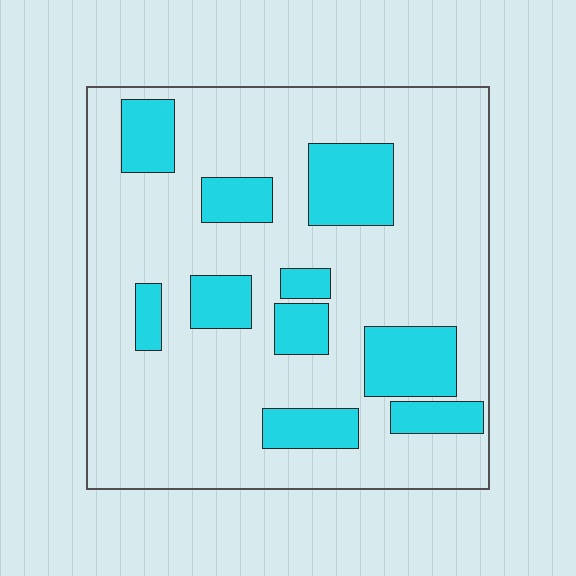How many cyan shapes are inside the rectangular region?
10.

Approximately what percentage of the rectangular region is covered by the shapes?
Approximately 25%.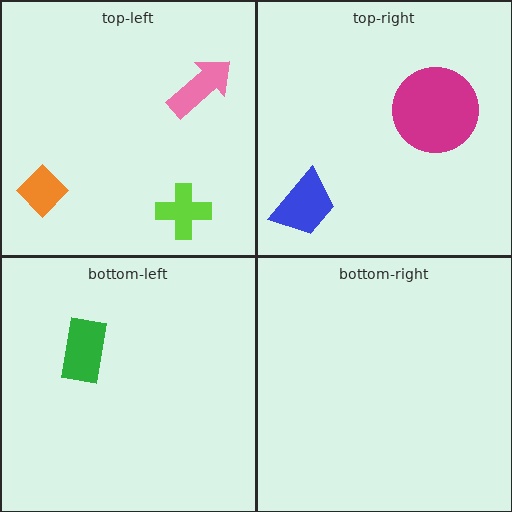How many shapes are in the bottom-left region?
1.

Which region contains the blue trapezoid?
The top-right region.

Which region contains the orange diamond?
The top-left region.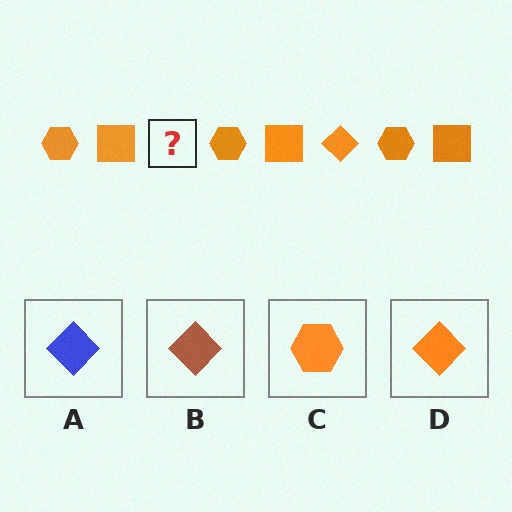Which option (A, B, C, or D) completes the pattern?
D.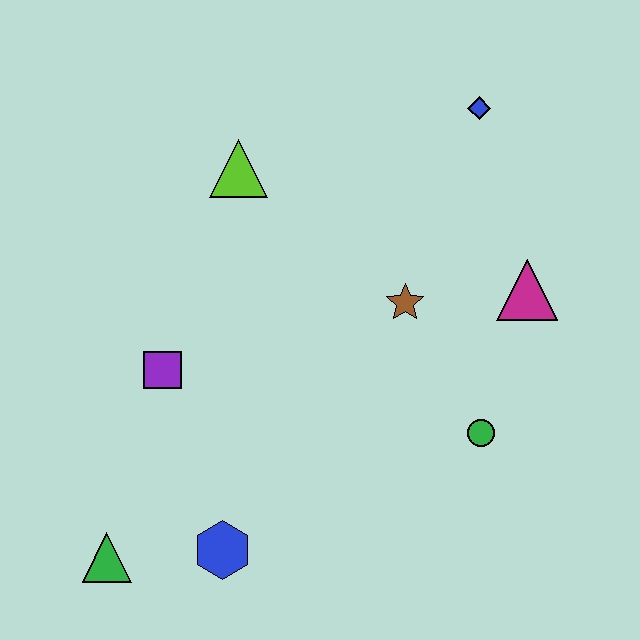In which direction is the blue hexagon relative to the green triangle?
The blue hexagon is to the right of the green triangle.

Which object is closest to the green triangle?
The blue hexagon is closest to the green triangle.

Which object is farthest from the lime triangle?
The green triangle is farthest from the lime triangle.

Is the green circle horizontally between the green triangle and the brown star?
No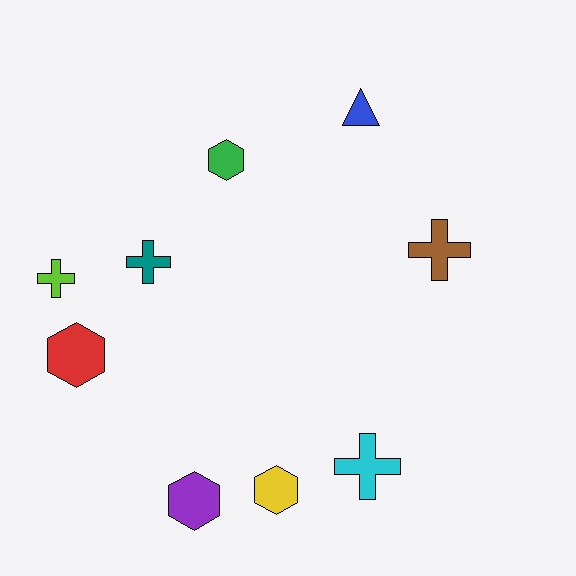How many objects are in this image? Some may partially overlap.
There are 9 objects.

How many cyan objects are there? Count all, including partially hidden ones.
There is 1 cyan object.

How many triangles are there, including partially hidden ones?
There is 1 triangle.